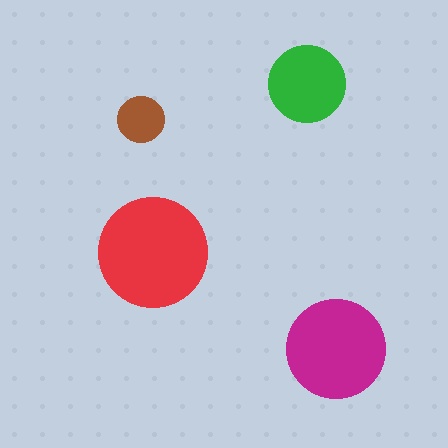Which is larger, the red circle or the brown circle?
The red one.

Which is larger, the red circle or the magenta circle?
The red one.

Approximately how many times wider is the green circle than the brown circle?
About 1.5 times wider.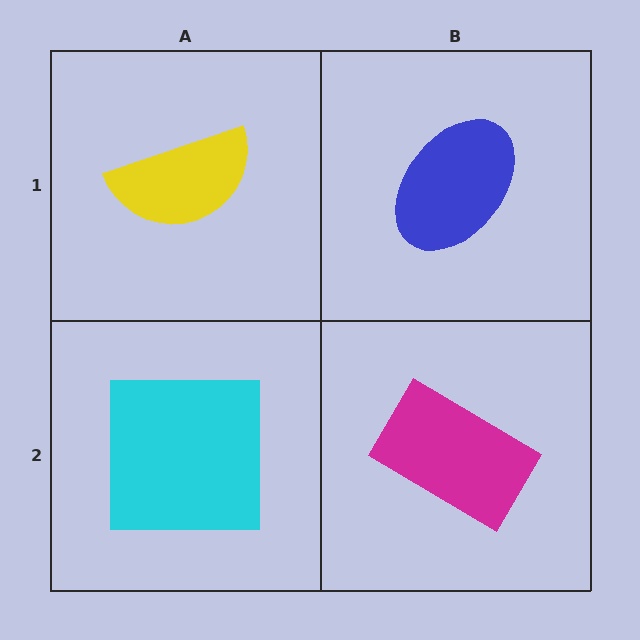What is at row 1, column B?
A blue ellipse.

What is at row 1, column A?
A yellow semicircle.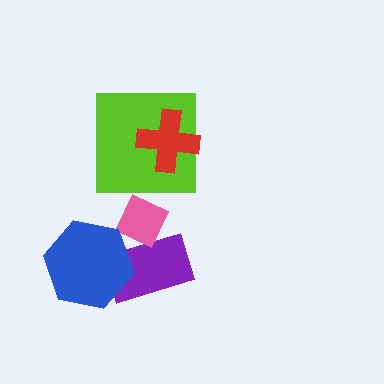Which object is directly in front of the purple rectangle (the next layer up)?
The pink diamond is directly in front of the purple rectangle.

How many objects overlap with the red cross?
1 object overlaps with the red cross.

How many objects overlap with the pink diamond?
1 object overlaps with the pink diamond.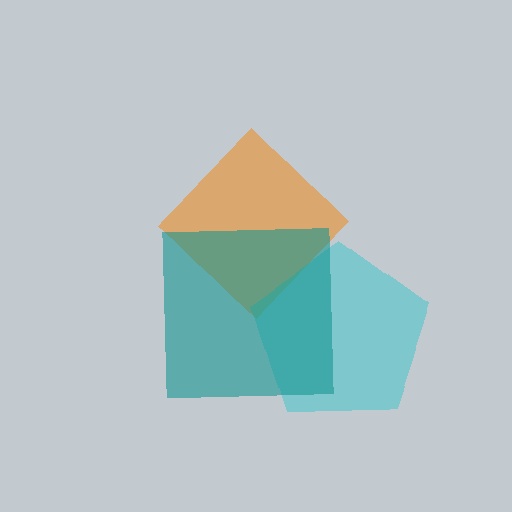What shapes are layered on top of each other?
The layered shapes are: an orange diamond, a cyan pentagon, a teal square.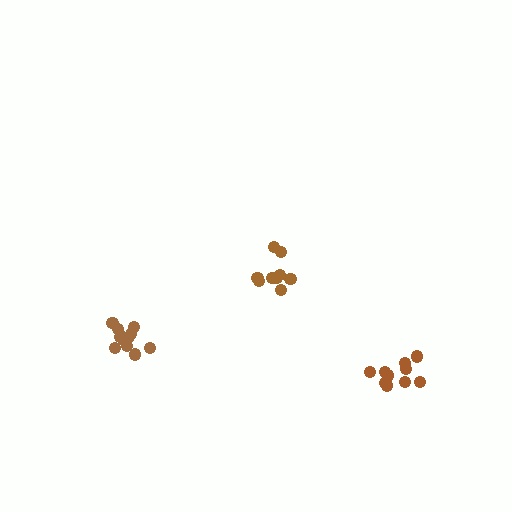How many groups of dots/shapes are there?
There are 3 groups.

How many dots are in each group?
Group 1: 9 dots, Group 2: 12 dots, Group 3: 10 dots (31 total).